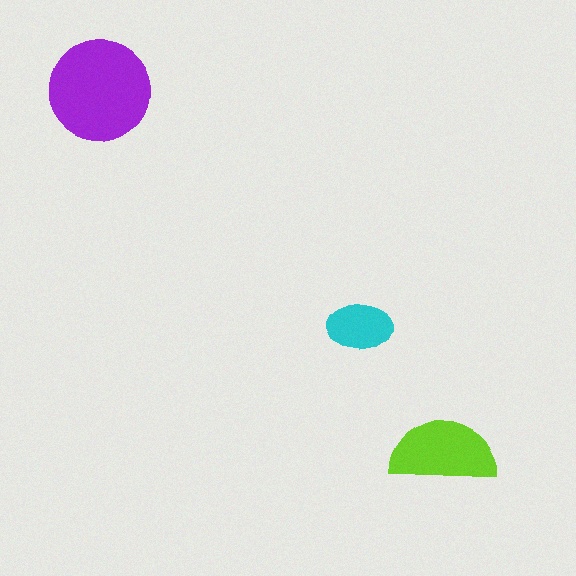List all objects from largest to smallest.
The purple circle, the lime semicircle, the cyan ellipse.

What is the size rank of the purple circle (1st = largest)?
1st.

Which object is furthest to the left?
The purple circle is leftmost.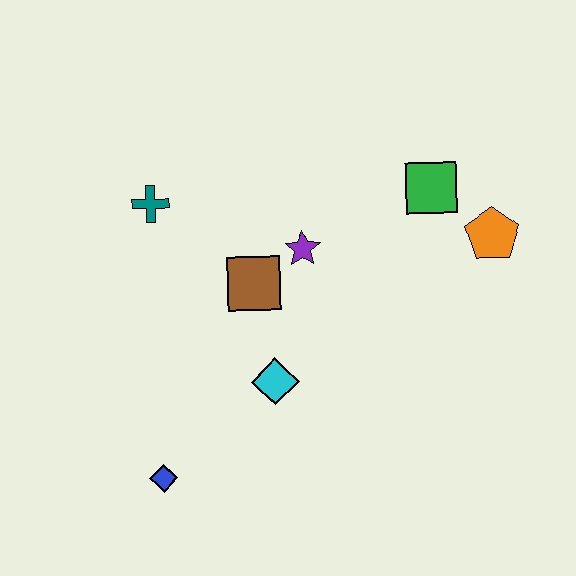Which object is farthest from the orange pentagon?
The blue diamond is farthest from the orange pentagon.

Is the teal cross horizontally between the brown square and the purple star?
No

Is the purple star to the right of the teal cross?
Yes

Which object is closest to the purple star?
The brown square is closest to the purple star.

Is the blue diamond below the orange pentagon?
Yes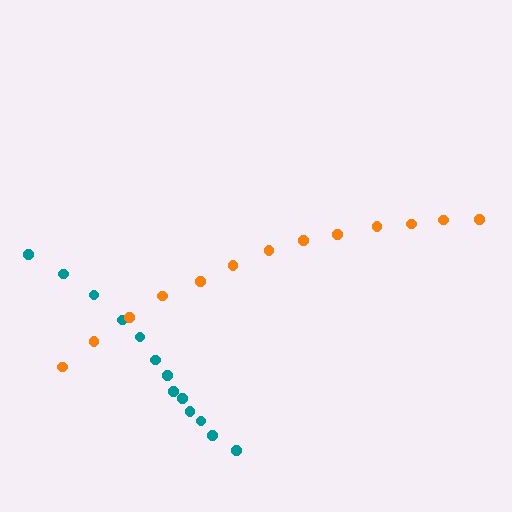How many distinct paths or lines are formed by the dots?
There are 2 distinct paths.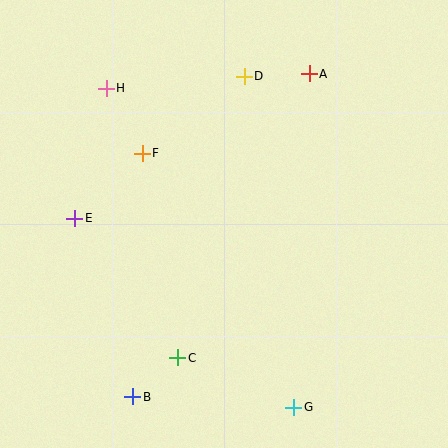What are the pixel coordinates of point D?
Point D is at (244, 76).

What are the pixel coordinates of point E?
Point E is at (75, 218).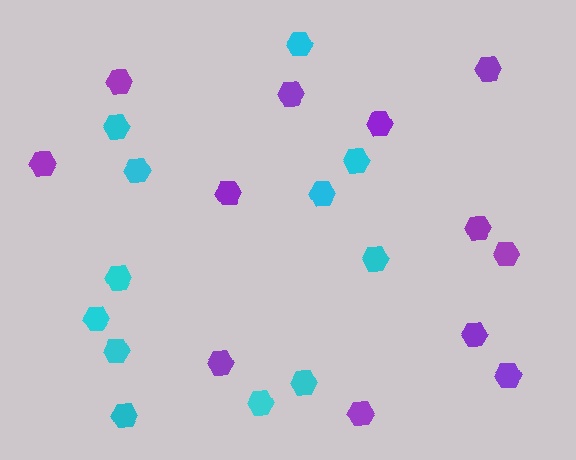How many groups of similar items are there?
There are 2 groups: one group of cyan hexagons (12) and one group of purple hexagons (12).